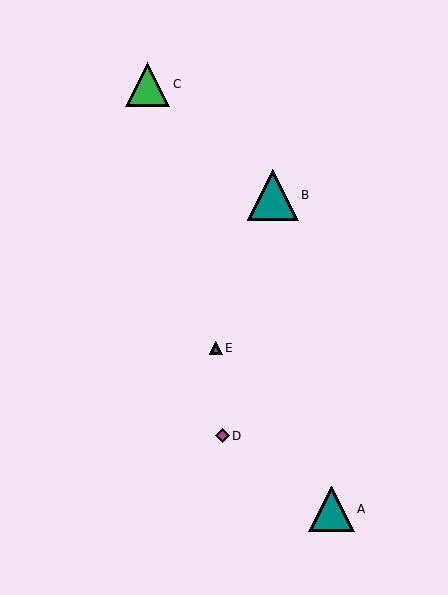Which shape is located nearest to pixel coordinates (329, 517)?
The teal triangle (labeled A) at (332, 509) is nearest to that location.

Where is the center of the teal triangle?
The center of the teal triangle is at (332, 509).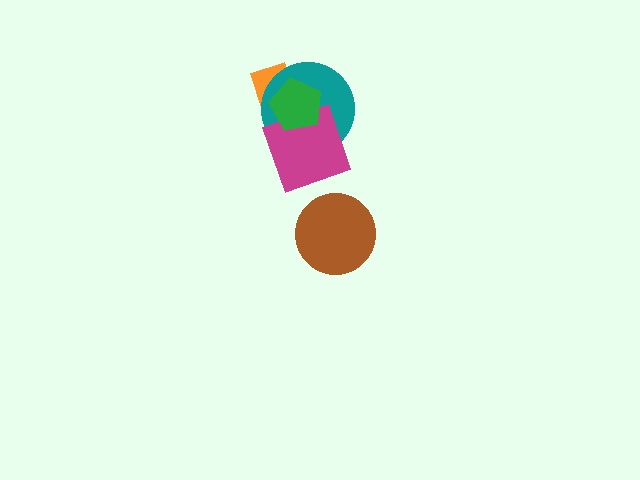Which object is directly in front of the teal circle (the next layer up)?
The magenta square is directly in front of the teal circle.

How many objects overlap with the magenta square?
2 objects overlap with the magenta square.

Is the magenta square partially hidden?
Yes, it is partially covered by another shape.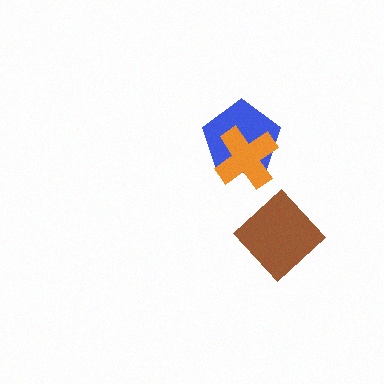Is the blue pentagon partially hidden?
Yes, it is partially covered by another shape.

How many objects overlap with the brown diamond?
0 objects overlap with the brown diamond.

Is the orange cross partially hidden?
No, no other shape covers it.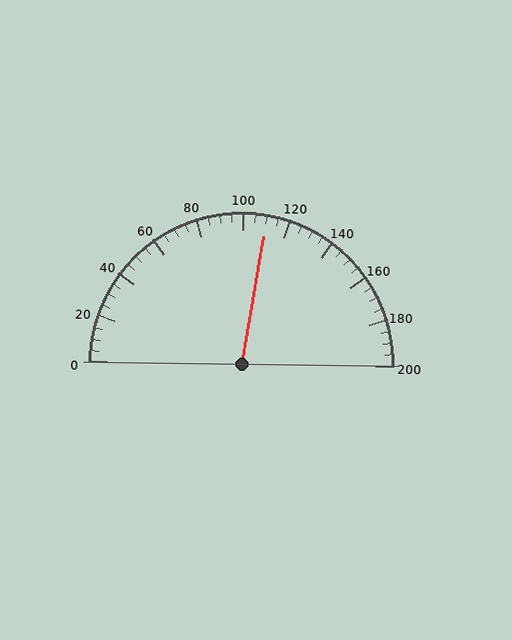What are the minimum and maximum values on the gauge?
The gauge ranges from 0 to 200.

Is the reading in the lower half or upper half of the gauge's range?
The reading is in the upper half of the range (0 to 200).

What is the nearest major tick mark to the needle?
The nearest major tick mark is 120.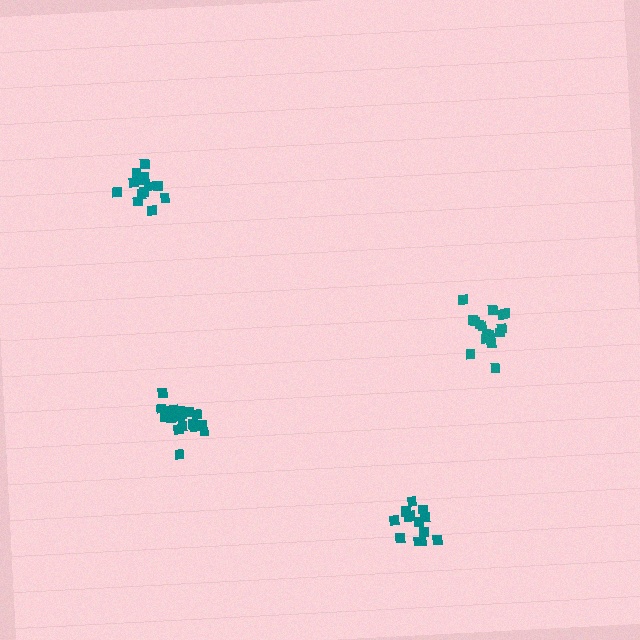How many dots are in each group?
Group 1: 14 dots, Group 2: 14 dots, Group 3: 17 dots, Group 4: 18 dots (63 total).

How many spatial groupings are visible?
There are 4 spatial groupings.